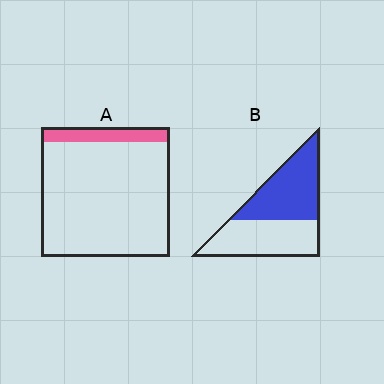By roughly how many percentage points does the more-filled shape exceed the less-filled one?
By roughly 40 percentage points (B over A).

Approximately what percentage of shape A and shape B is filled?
A is approximately 10% and B is approximately 50%.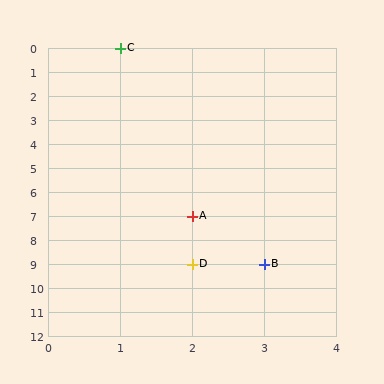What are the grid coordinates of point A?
Point A is at grid coordinates (2, 7).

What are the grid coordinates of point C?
Point C is at grid coordinates (1, 0).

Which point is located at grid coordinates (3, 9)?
Point B is at (3, 9).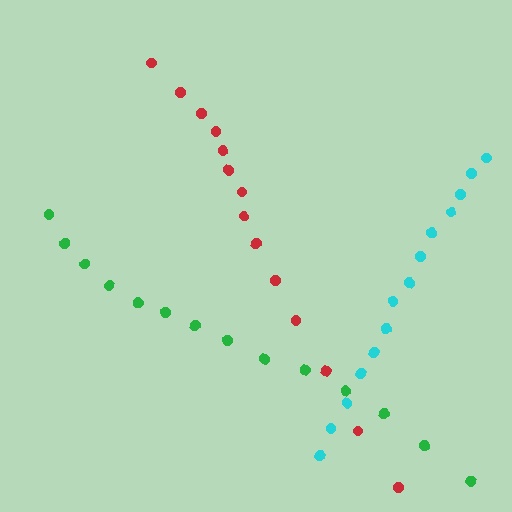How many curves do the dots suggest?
There are 3 distinct paths.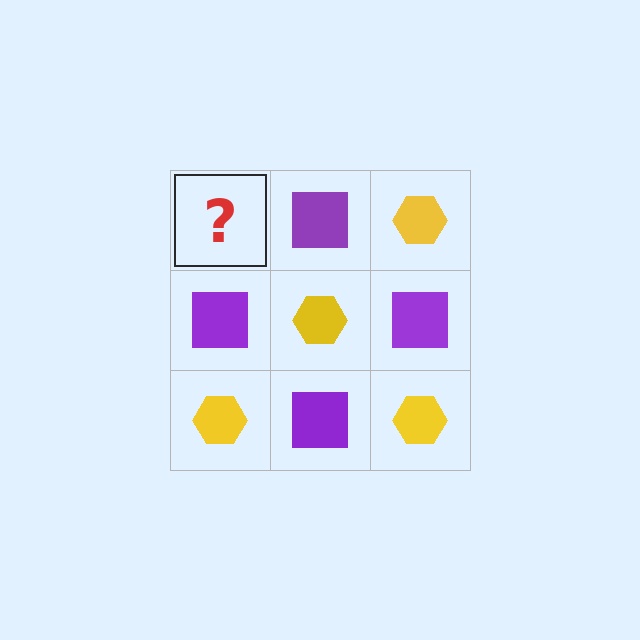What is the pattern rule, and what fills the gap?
The rule is that it alternates yellow hexagon and purple square in a checkerboard pattern. The gap should be filled with a yellow hexagon.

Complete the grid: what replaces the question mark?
The question mark should be replaced with a yellow hexagon.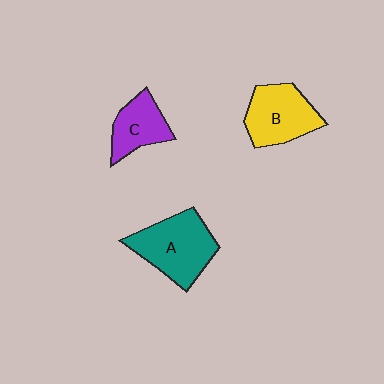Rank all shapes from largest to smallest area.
From largest to smallest: A (teal), B (yellow), C (purple).